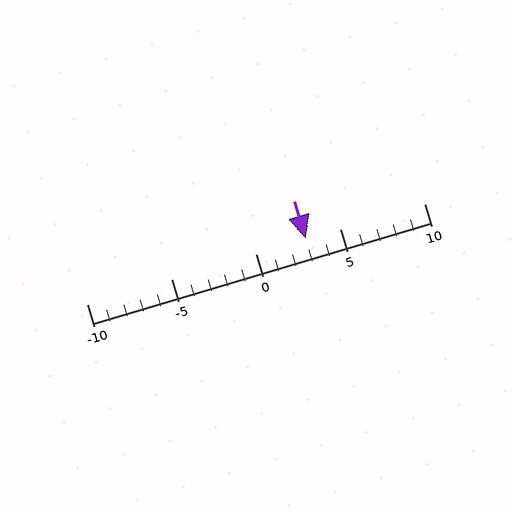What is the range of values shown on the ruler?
The ruler shows values from -10 to 10.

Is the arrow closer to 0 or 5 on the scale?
The arrow is closer to 5.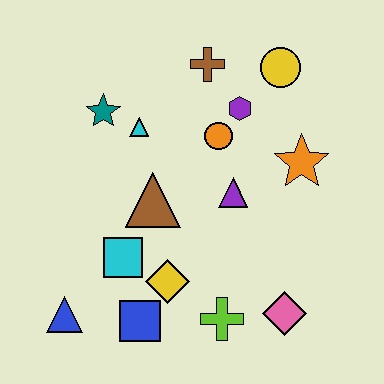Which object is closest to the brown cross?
The purple hexagon is closest to the brown cross.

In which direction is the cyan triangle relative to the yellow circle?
The cyan triangle is to the left of the yellow circle.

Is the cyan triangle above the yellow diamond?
Yes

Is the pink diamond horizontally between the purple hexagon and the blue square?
No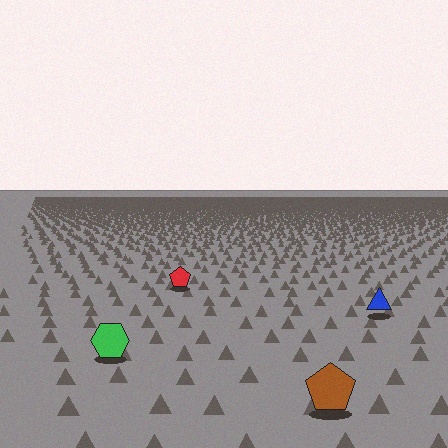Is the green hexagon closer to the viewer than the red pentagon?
Yes. The green hexagon is closer — you can tell from the texture gradient: the ground texture is coarser near it.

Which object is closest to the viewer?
The brown pentagon is closest. The texture marks near it are larger and more spread out.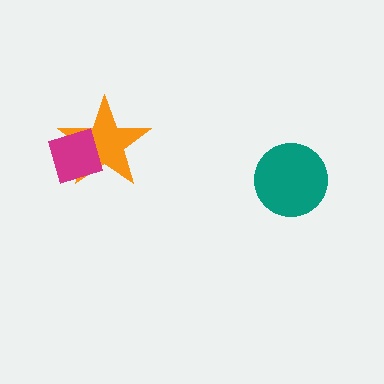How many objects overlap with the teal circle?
0 objects overlap with the teal circle.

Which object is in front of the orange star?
The magenta diamond is in front of the orange star.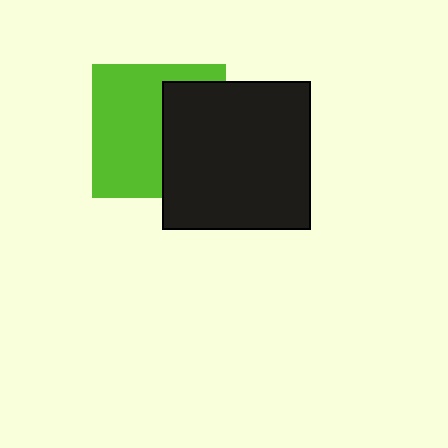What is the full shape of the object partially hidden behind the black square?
The partially hidden object is a lime square.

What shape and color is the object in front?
The object in front is a black square.